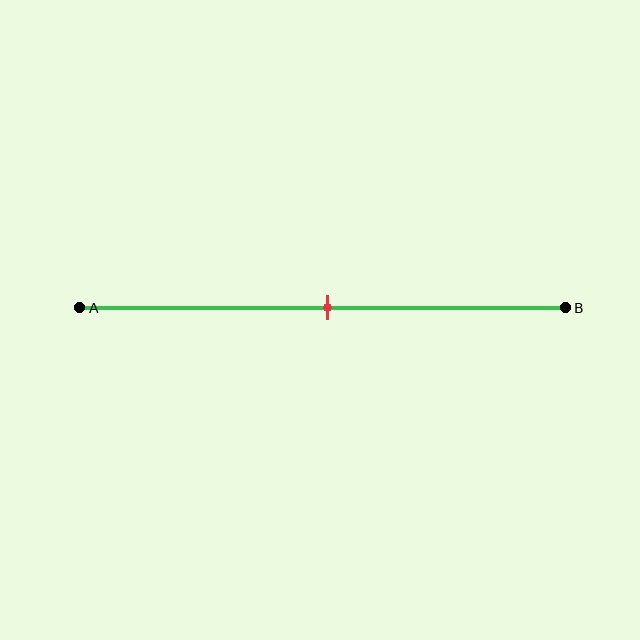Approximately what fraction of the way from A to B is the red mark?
The red mark is approximately 50% of the way from A to B.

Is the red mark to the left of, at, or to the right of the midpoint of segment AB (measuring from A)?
The red mark is approximately at the midpoint of segment AB.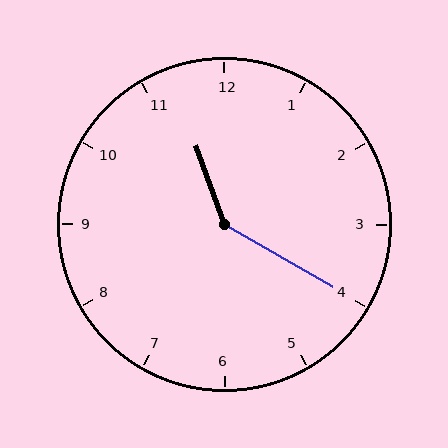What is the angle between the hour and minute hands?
Approximately 140 degrees.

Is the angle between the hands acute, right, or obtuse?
It is obtuse.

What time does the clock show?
11:20.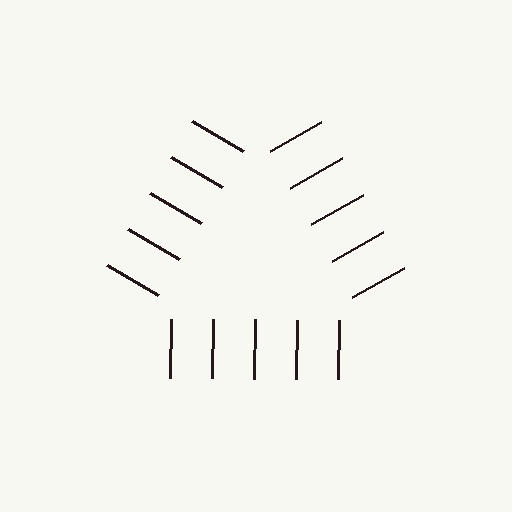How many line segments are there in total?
15 — 5 along each of the 3 edges.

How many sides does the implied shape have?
3 sides — the line-ends trace a triangle.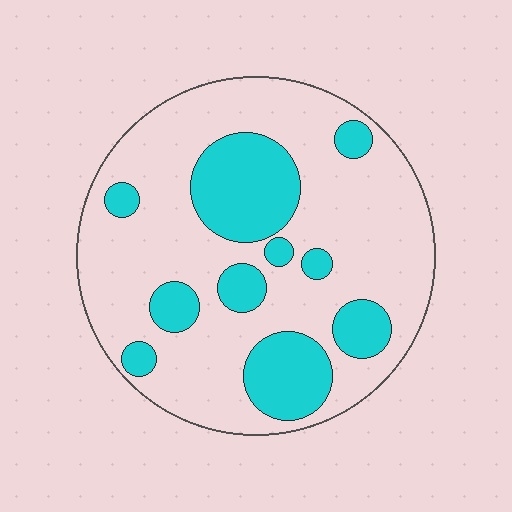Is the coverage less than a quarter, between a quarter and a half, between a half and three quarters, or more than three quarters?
Between a quarter and a half.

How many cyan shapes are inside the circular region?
10.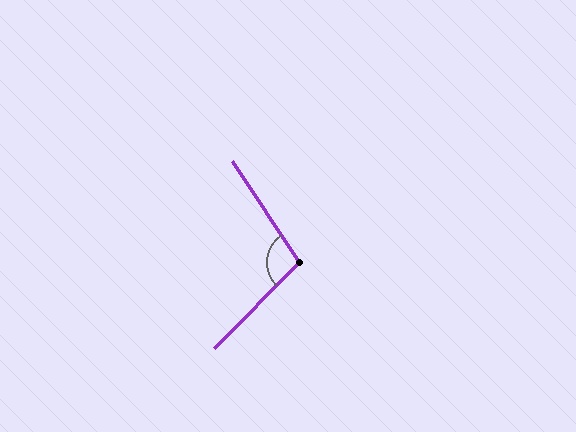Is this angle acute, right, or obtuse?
It is obtuse.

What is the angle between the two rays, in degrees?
Approximately 102 degrees.